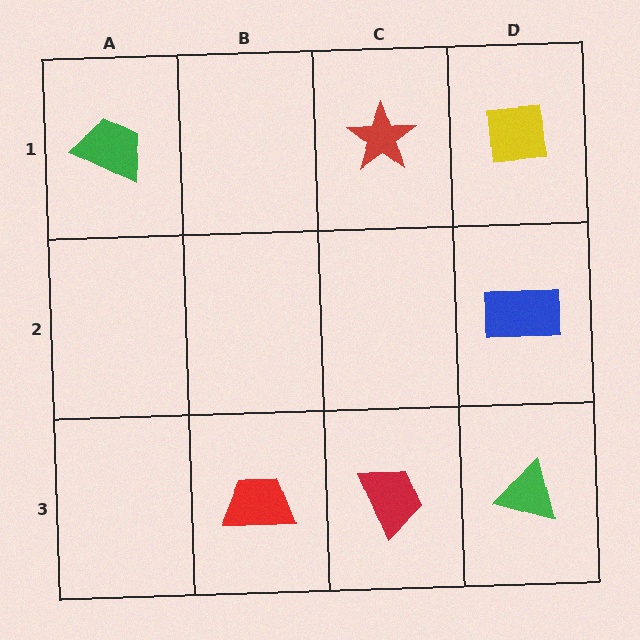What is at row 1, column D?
A yellow square.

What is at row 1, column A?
A green trapezoid.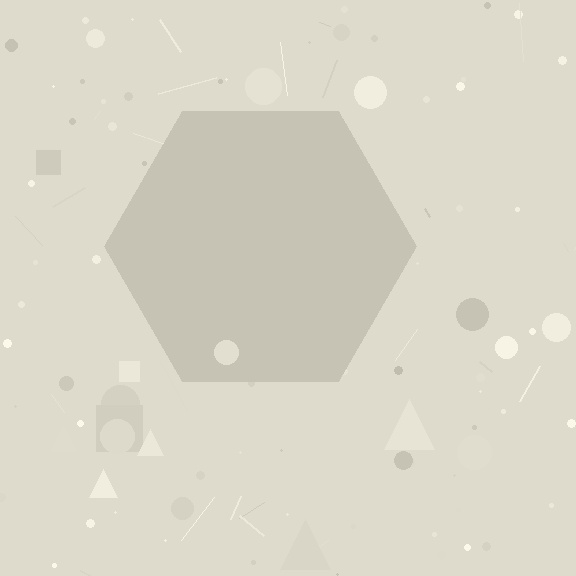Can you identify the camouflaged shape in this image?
The camouflaged shape is a hexagon.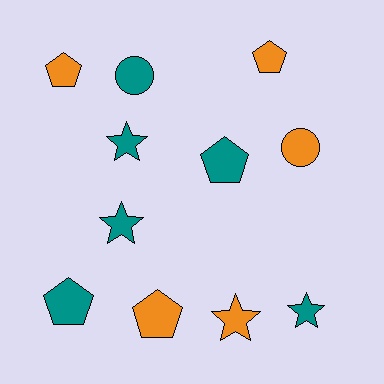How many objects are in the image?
There are 11 objects.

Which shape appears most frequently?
Pentagon, with 5 objects.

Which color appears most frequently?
Teal, with 6 objects.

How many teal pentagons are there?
There are 2 teal pentagons.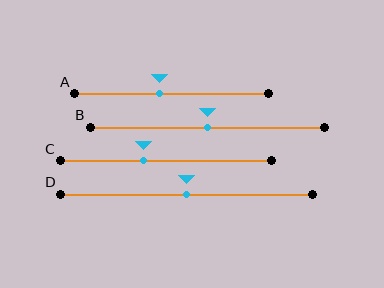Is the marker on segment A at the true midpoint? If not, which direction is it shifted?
No, the marker on segment A is shifted to the left by about 6% of the segment length.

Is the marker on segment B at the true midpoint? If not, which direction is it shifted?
Yes, the marker on segment B is at the true midpoint.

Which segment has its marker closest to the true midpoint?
Segment B has its marker closest to the true midpoint.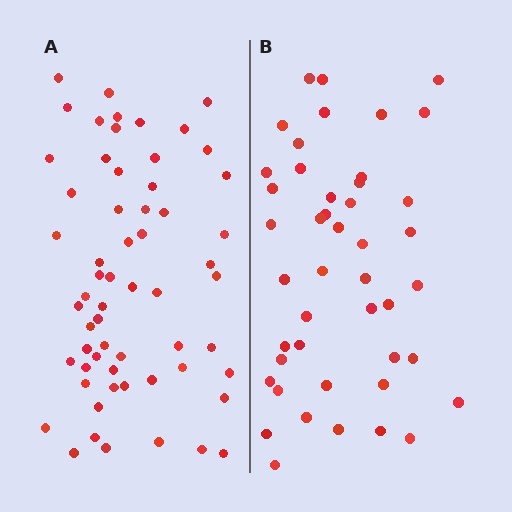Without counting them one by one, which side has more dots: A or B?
Region A (the left region) has more dots.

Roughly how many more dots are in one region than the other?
Region A has approximately 15 more dots than region B.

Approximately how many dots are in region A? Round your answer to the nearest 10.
About 60 dots.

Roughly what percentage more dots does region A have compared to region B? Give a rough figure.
About 35% more.